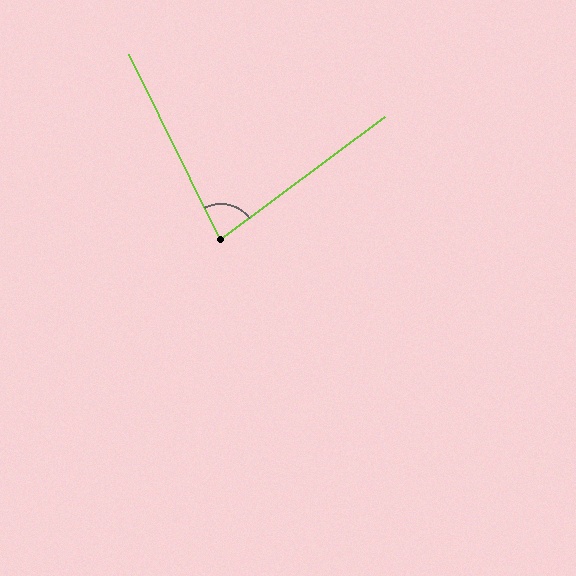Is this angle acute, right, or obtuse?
It is acute.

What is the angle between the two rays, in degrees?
Approximately 79 degrees.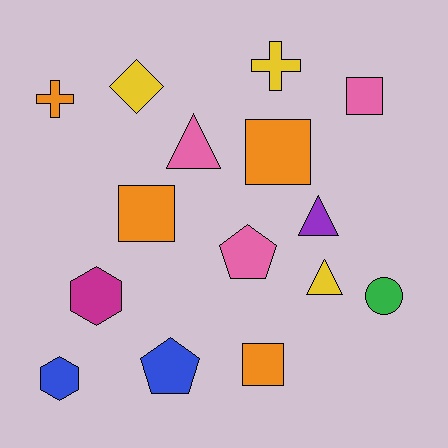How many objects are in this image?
There are 15 objects.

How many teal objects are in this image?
There are no teal objects.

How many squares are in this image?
There are 4 squares.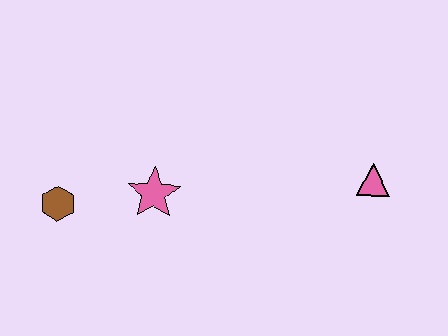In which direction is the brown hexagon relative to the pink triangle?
The brown hexagon is to the left of the pink triangle.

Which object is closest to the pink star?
The brown hexagon is closest to the pink star.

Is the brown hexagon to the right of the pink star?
No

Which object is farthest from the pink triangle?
The brown hexagon is farthest from the pink triangle.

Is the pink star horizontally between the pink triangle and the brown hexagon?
Yes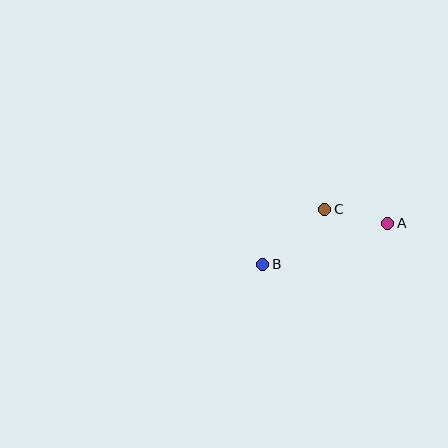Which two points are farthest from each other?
Points A and B are farthest from each other.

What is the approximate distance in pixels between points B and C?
The distance between B and C is approximately 83 pixels.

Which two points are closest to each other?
Points A and C are closest to each other.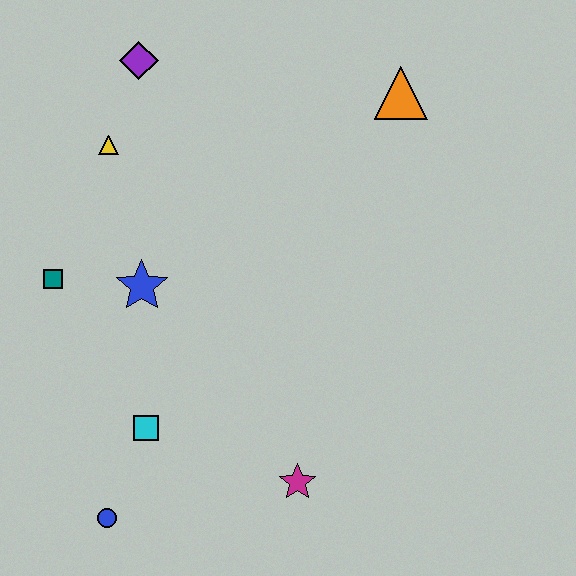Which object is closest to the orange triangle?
The purple diamond is closest to the orange triangle.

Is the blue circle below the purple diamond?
Yes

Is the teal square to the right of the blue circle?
No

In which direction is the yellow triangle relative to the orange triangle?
The yellow triangle is to the left of the orange triangle.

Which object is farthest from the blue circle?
The orange triangle is farthest from the blue circle.